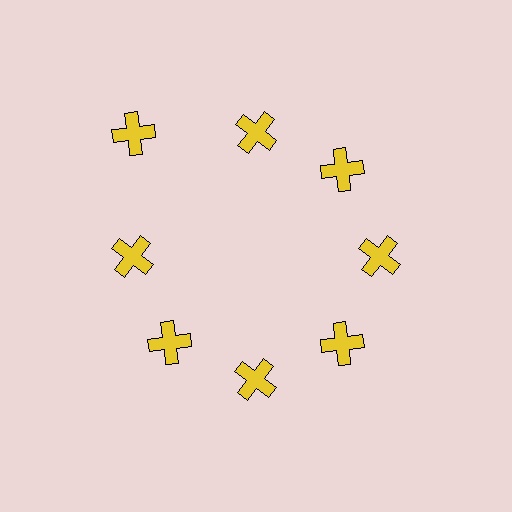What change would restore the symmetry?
The symmetry would be restored by moving it inward, back onto the ring so that all 8 crosses sit at equal angles and equal distance from the center.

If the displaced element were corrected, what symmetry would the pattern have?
It would have 8-fold rotational symmetry — the pattern would map onto itself every 45 degrees.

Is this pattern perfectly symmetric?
No. The 8 yellow crosses are arranged in a ring, but one element near the 10 o'clock position is pushed outward from the center, breaking the 8-fold rotational symmetry.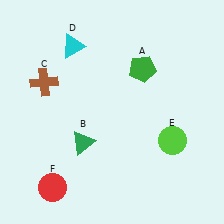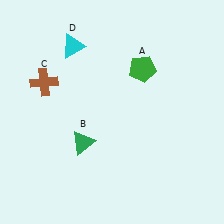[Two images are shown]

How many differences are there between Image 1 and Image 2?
There are 2 differences between the two images.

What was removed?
The lime circle (E), the red circle (F) were removed in Image 2.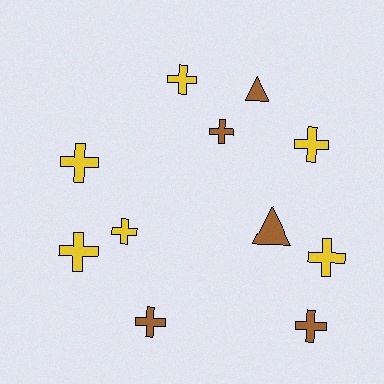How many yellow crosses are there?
There are 6 yellow crosses.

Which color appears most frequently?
Yellow, with 6 objects.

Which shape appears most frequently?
Cross, with 9 objects.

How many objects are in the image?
There are 11 objects.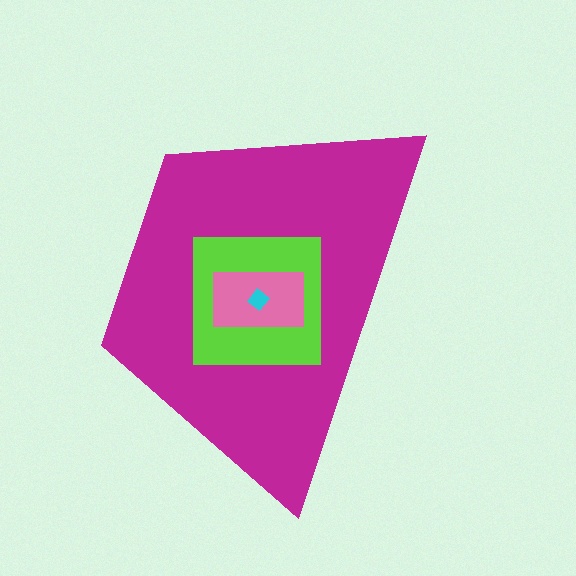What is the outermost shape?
The magenta trapezoid.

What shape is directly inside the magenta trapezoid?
The lime square.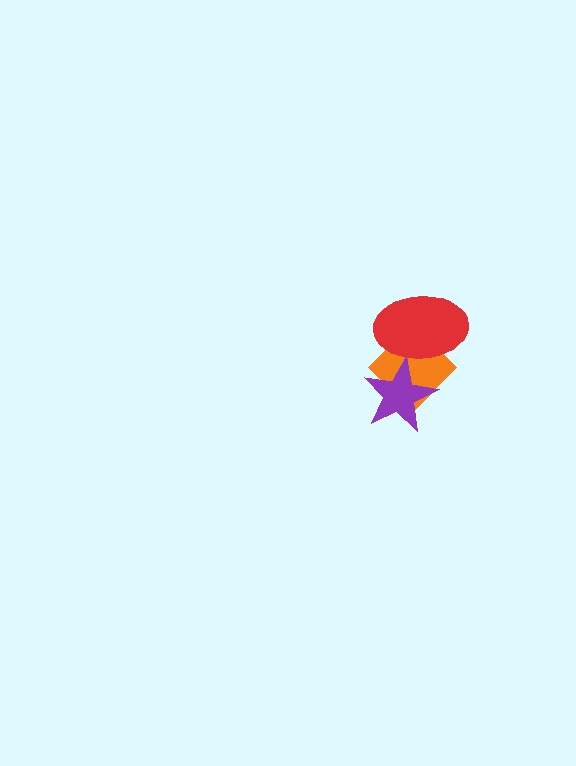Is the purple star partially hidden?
Yes, it is partially covered by another shape.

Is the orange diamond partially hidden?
Yes, it is partially covered by another shape.